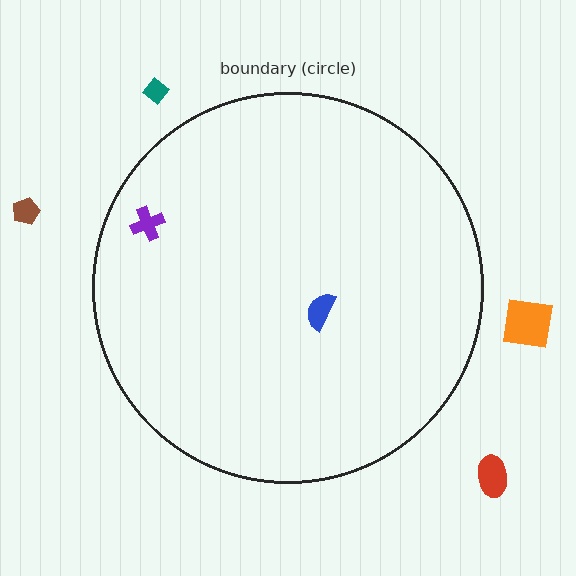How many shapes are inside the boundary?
2 inside, 4 outside.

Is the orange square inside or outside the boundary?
Outside.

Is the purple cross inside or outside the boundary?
Inside.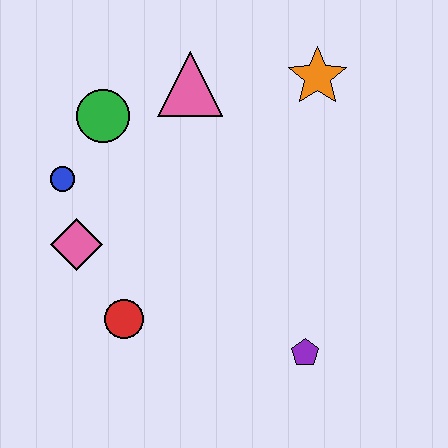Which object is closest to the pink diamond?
The blue circle is closest to the pink diamond.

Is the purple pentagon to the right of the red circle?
Yes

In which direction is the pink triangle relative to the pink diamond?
The pink triangle is above the pink diamond.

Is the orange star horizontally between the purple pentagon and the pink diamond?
No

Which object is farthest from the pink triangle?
The purple pentagon is farthest from the pink triangle.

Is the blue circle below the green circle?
Yes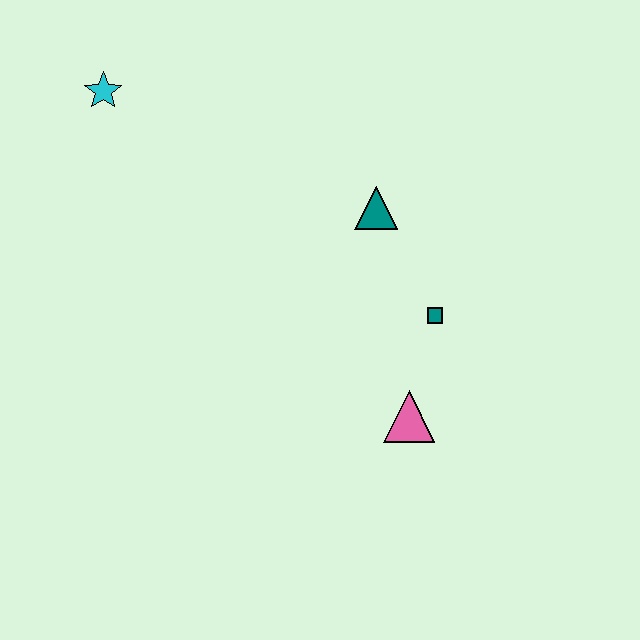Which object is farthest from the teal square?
The cyan star is farthest from the teal square.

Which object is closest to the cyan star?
The teal triangle is closest to the cyan star.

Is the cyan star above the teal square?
Yes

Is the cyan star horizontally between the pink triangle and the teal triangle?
No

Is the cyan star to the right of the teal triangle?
No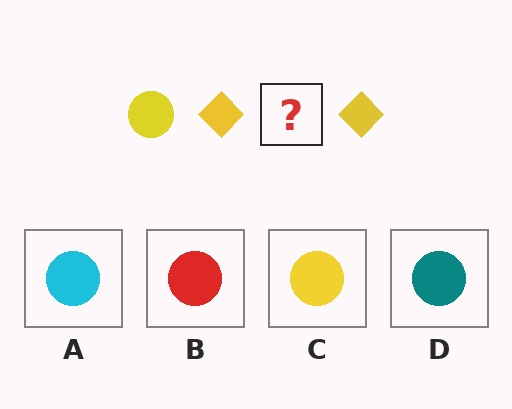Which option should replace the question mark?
Option C.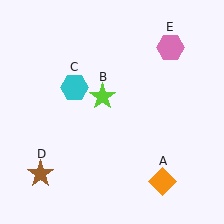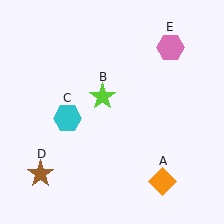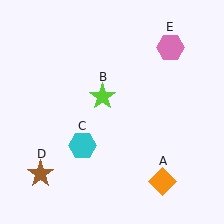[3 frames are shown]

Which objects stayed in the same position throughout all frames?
Orange diamond (object A) and lime star (object B) and brown star (object D) and pink hexagon (object E) remained stationary.